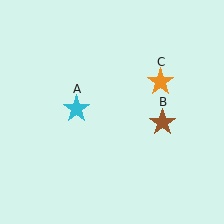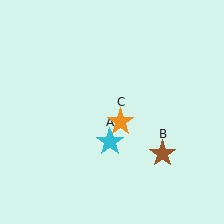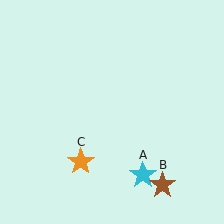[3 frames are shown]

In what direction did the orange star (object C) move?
The orange star (object C) moved down and to the left.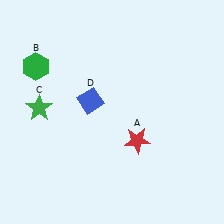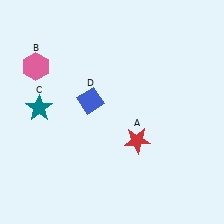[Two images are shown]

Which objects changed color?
B changed from green to pink. C changed from green to teal.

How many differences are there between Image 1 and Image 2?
There are 2 differences between the two images.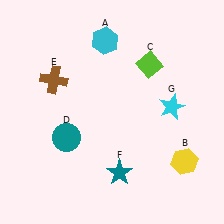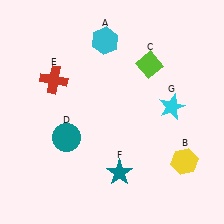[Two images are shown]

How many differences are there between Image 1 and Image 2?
There is 1 difference between the two images.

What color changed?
The cross (E) changed from brown in Image 1 to red in Image 2.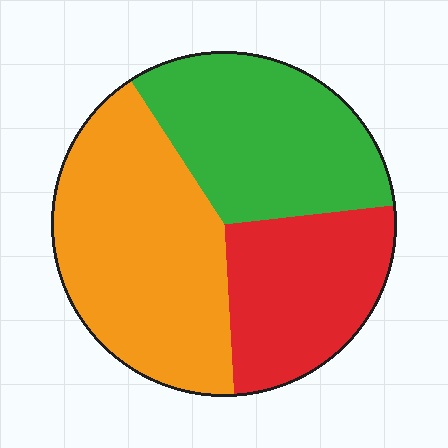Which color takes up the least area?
Red, at roughly 25%.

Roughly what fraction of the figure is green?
Green takes up between a quarter and a half of the figure.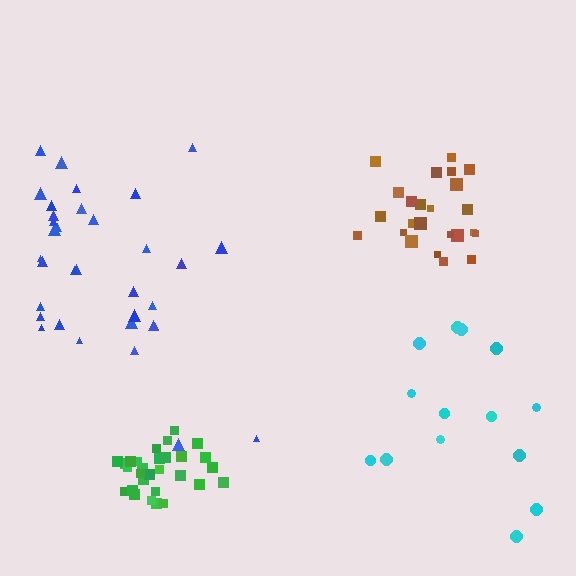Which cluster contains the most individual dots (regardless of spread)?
Blue (34).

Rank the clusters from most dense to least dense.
green, brown, blue, cyan.